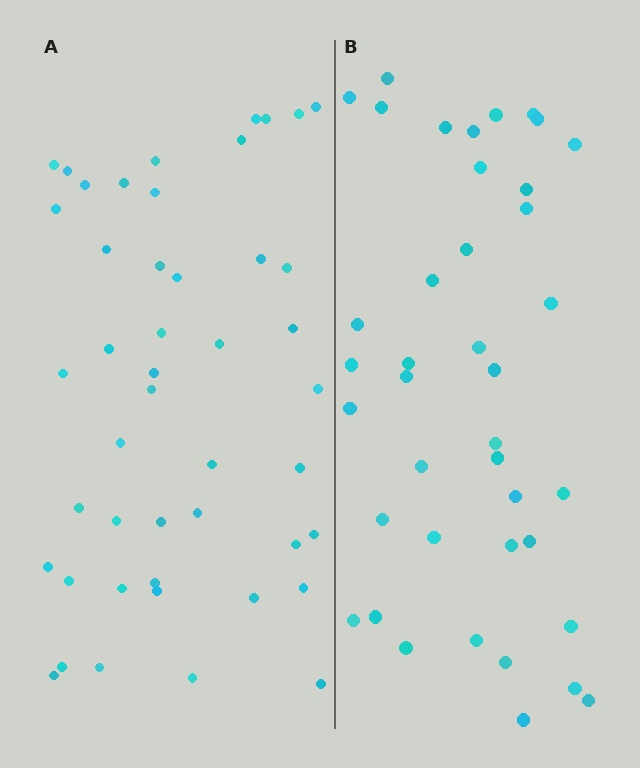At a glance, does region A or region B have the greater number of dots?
Region A (the left region) has more dots.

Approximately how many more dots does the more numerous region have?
Region A has about 6 more dots than region B.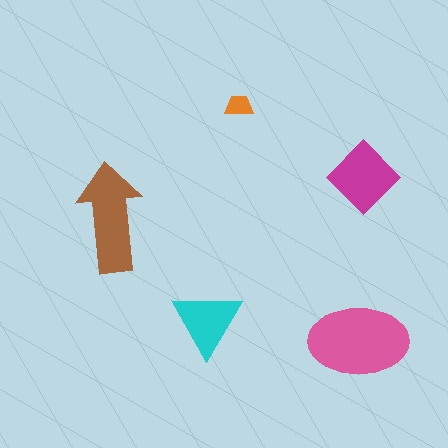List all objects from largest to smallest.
The pink ellipse, the brown arrow, the magenta diamond, the cyan triangle, the orange trapezoid.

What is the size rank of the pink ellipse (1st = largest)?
1st.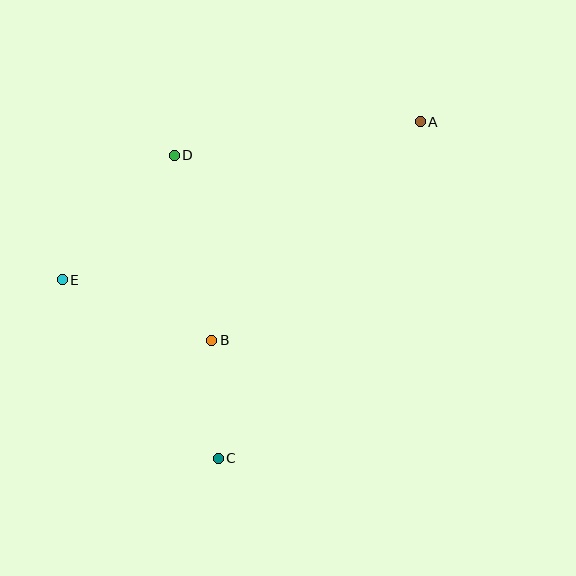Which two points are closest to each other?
Points B and C are closest to each other.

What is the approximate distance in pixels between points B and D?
The distance between B and D is approximately 189 pixels.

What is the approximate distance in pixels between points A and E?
The distance between A and E is approximately 391 pixels.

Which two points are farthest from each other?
Points A and C are farthest from each other.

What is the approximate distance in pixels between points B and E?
The distance between B and E is approximately 161 pixels.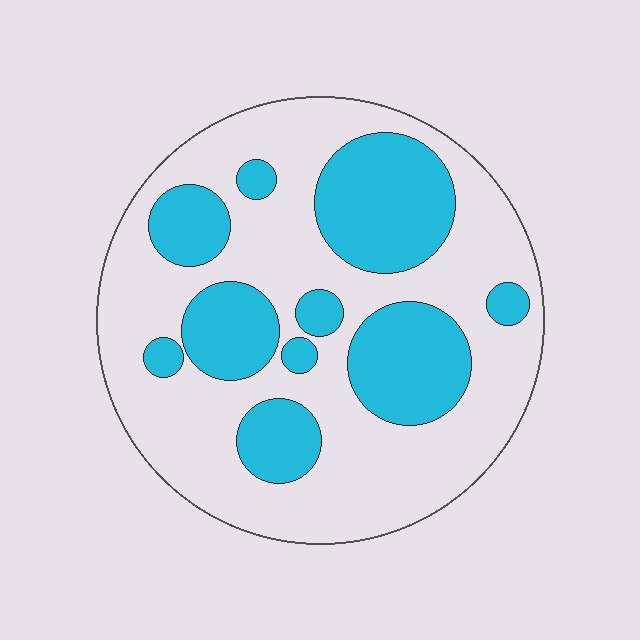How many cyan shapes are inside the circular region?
10.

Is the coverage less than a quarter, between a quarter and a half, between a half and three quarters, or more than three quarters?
Between a quarter and a half.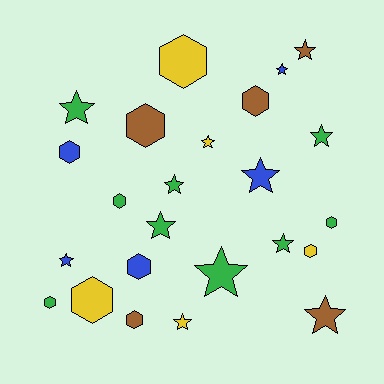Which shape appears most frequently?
Star, with 13 objects.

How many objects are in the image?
There are 24 objects.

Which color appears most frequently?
Green, with 9 objects.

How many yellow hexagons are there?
There are 3 yellow hexagons.